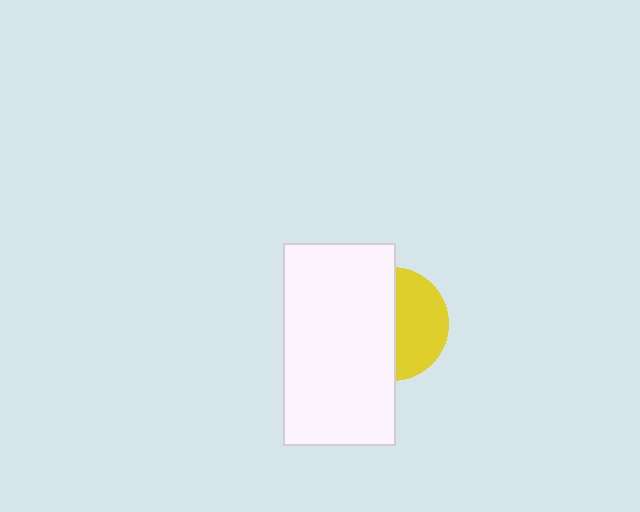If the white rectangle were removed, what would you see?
You would see the complete yellow circle.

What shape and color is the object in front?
The object in front is a white rectangle.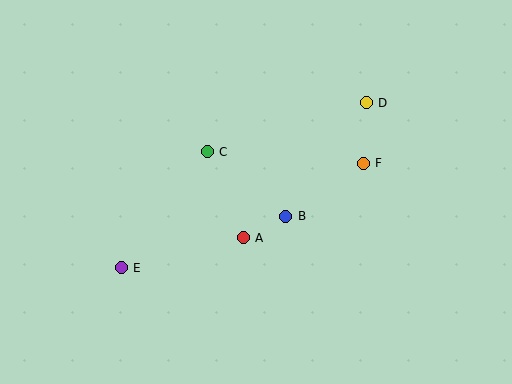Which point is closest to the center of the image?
Point B at (286, 216) is closest to the center.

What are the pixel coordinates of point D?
Point D is at (366, 103).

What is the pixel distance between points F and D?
The distance between F and D is 61 pixels.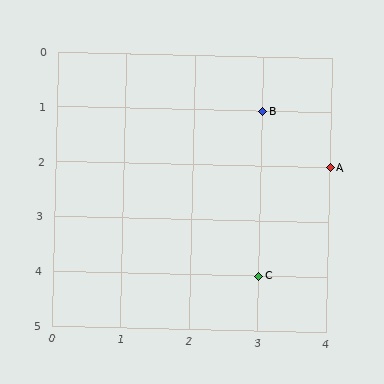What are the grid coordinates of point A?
Point A is at grid coordinates (4, 2).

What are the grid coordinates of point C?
Point C is at grid coordinates (3, 4).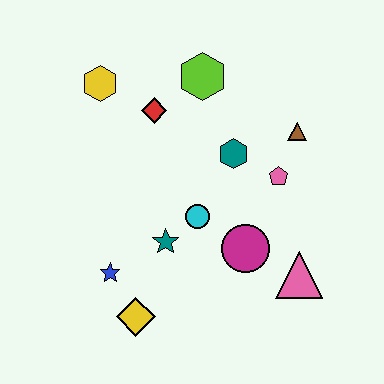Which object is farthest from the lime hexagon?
The yellow diamond is farthest from the lime hexagon.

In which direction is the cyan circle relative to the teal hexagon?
The cyan circle is below the teal hexagon.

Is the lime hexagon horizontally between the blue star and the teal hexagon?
Yes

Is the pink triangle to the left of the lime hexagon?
No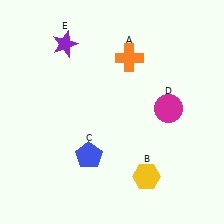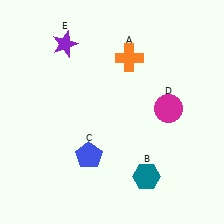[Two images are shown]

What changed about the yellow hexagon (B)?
In Image 1, B is yellow. In Image 2, it changed to teal.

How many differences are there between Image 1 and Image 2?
There is 1 difference between the two images.